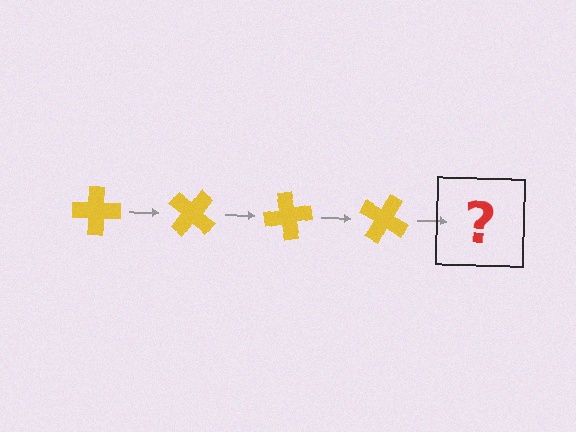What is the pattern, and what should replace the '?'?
The pattern is that the cross rotates 40 degrees each step. The '?' should be a yellow cross rotated 160 degrees.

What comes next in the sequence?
The next element should be a yellow cross rotated 160 degrees.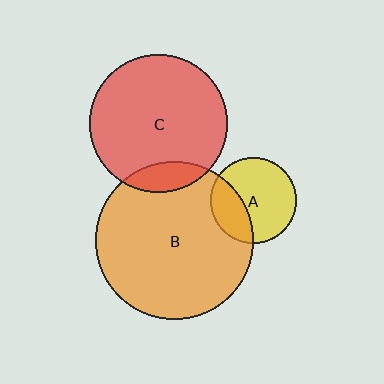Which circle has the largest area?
Circle B (orange).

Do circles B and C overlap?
Yes.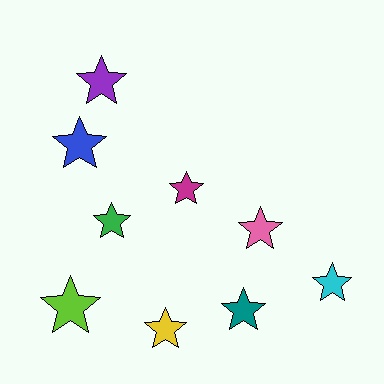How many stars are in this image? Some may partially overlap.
There are 9 stars.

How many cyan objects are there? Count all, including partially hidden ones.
There is 1 cyan object.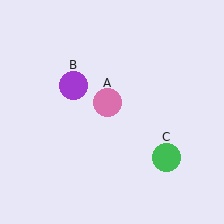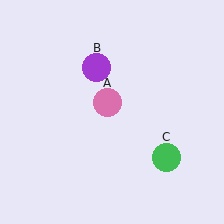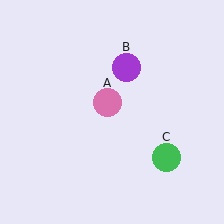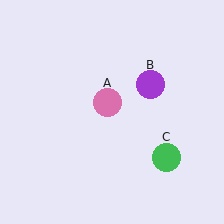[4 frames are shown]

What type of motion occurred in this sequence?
The purple circle (object B) rotated clockwise around the center of the scene.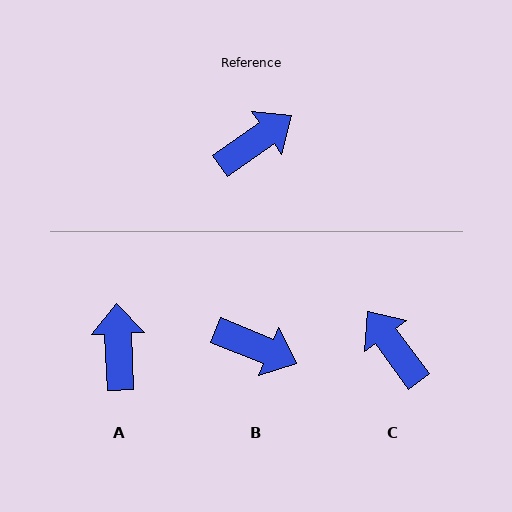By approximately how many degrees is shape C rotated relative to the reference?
Approximately 92 degrees counter-clockwise.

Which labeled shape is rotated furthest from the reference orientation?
C, about 92 degrees away.